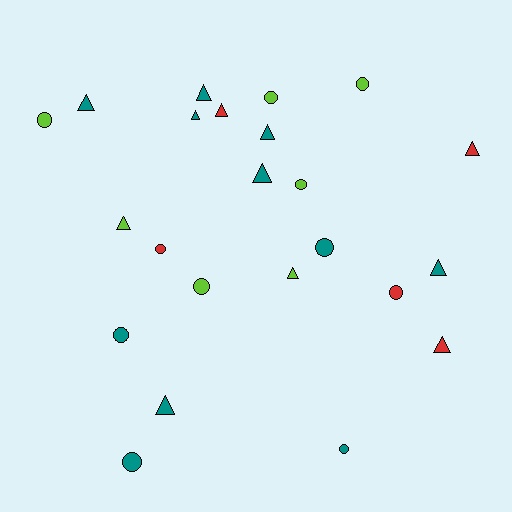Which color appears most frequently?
Teal, with 11 objects.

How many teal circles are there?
There are 4 teal circles.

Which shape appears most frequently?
Triangle, with 12 objects.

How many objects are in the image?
There are 23 objects.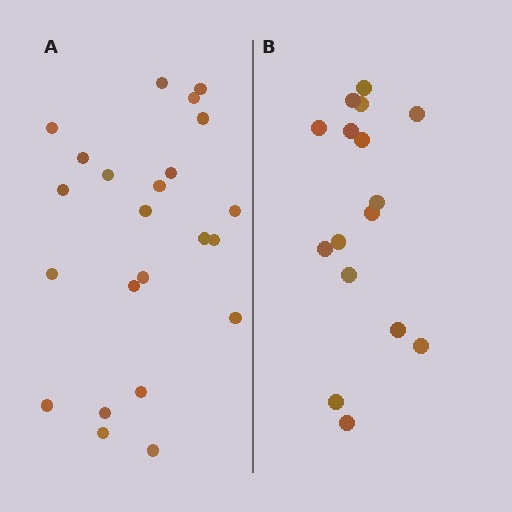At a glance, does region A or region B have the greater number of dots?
Region A (the left region) has more dots.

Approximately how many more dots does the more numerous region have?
Region A has roughly 8 or so more dots than region B.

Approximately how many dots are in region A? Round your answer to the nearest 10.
About 20 dots. (The exact count is 23, which rounds to 20.)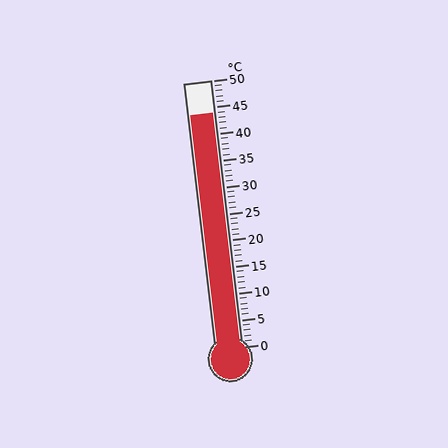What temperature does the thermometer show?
The thermometer shows approximately 44°C.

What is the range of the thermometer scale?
The thermometer scale ranges from 0°C to 50°C.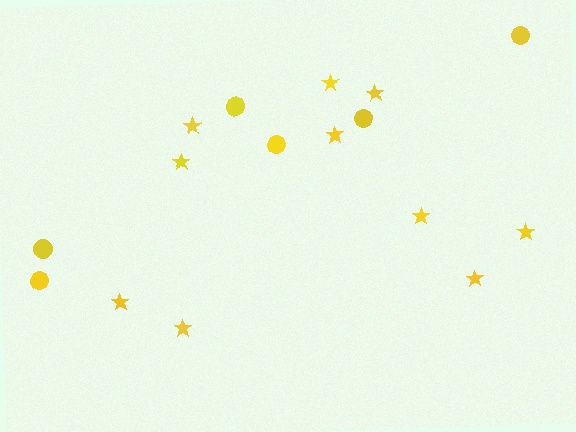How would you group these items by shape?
There are 2 groups: one group of stars (10) and one group of circles (6).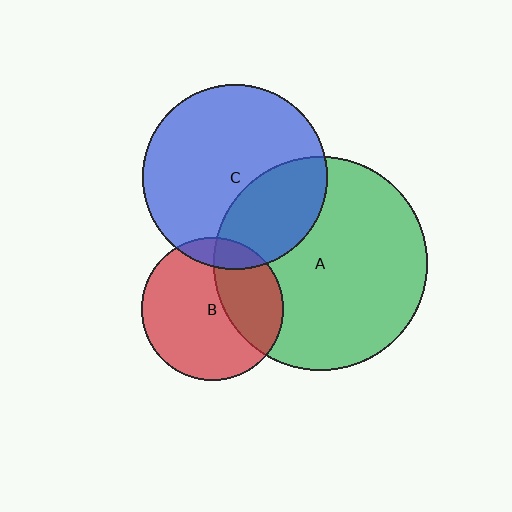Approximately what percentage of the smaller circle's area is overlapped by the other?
Approximately 35%.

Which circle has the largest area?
Circle A (green).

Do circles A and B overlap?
Yes.